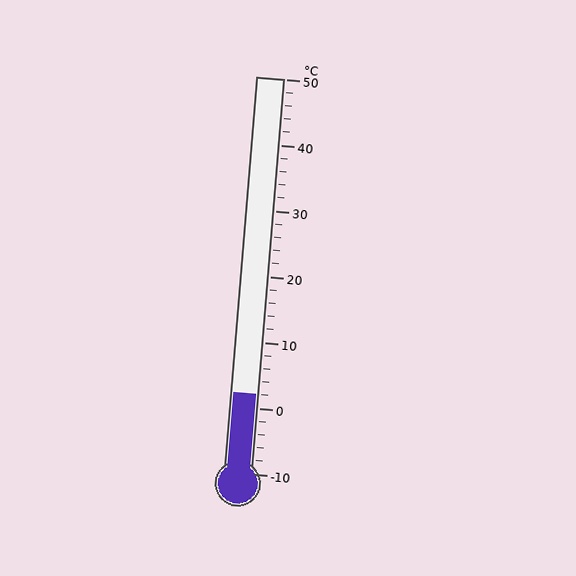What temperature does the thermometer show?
The thermometer shows approximately 2°C.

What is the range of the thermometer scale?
The thermometer scale ranges from -10°C to 50°C.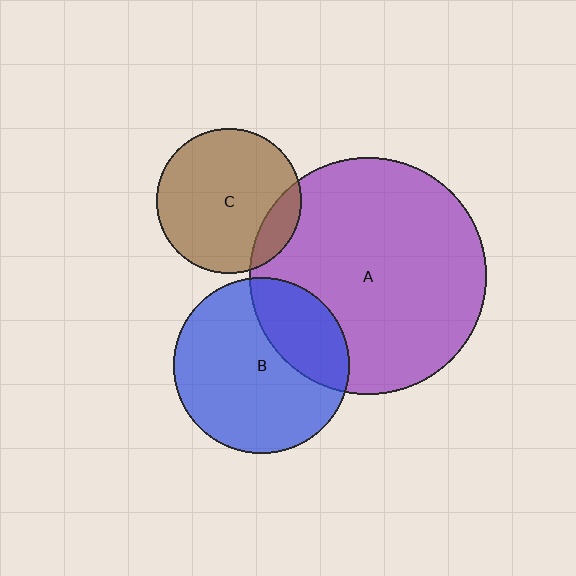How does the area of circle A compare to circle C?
Approximately 2.7 times.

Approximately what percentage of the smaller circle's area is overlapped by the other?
Approximately 30%.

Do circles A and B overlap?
Yes.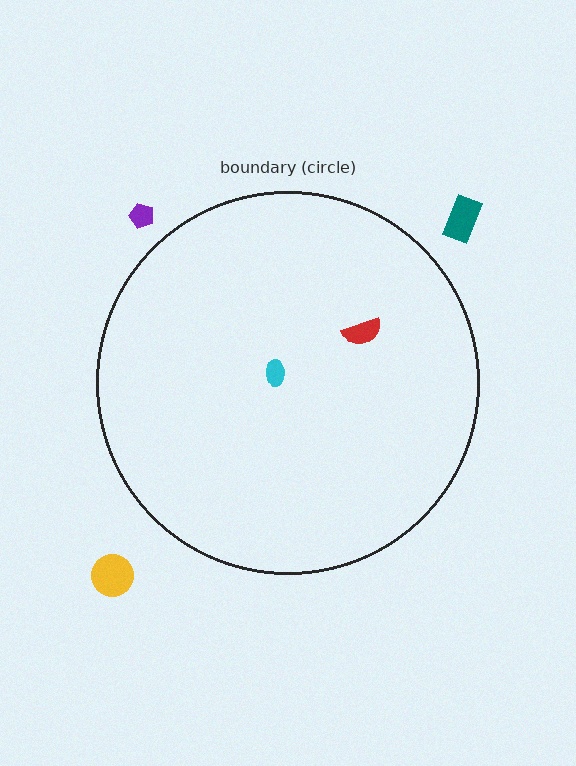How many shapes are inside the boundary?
2 inside, 3 outside.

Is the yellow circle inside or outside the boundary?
Outside.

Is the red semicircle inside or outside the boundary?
Inside.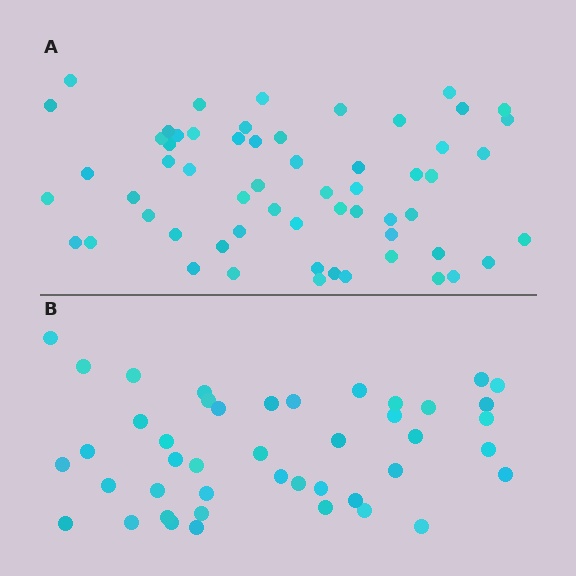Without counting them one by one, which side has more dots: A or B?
Region A (the top region) has more dots.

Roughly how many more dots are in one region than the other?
Region A has approximately 15 more dots than region B.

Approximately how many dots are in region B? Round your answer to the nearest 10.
About 40 dots. (The exact count is 44, which rounds to 40.)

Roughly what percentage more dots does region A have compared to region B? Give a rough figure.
About 35% more.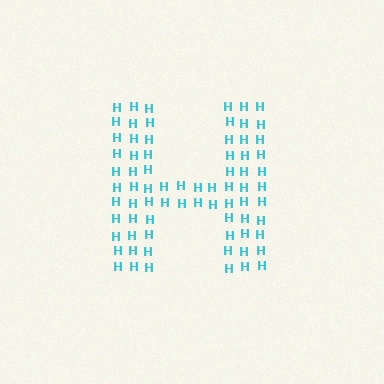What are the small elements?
The small elements are letter H's.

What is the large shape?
The large shape is the letter H.